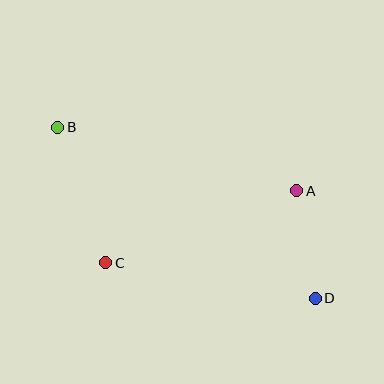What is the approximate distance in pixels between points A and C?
The distance between A and C is approximately 204 pixels.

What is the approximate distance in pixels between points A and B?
The distance between A and B is approximately 247 pixels.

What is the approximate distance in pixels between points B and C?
The distance between B and C is approximately 144 pixels.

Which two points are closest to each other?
Points A and D are closest to each other.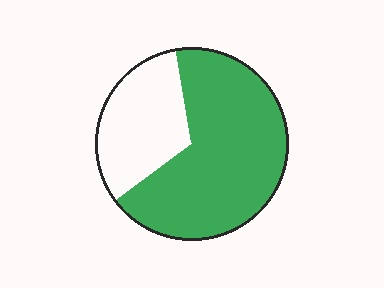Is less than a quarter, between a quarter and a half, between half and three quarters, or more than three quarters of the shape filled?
Between half and three quarters.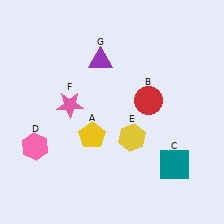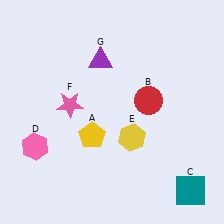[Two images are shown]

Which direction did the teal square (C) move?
The teal square (C) moved down.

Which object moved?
The teal square (C) moved down.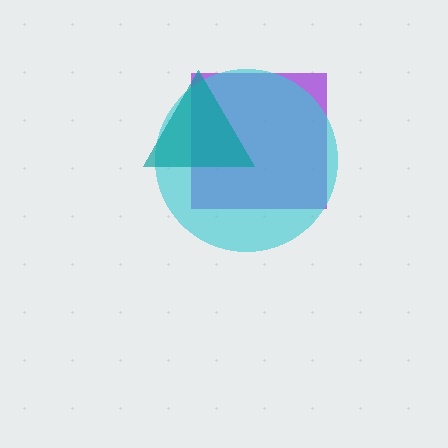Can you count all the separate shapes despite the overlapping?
Yes, there are 3 separate shapes.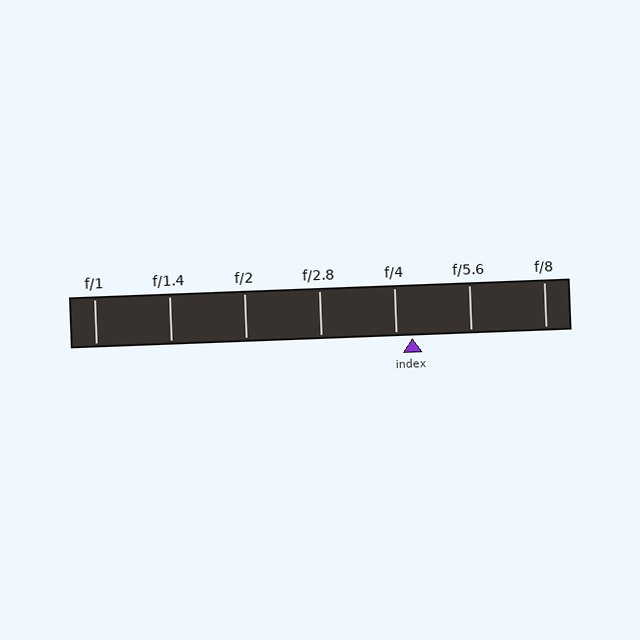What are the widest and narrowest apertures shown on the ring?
The widest aperture shown is f/1 and the narrowest is f/8.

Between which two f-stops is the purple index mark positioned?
The index mark is between f/4 and f/5.6.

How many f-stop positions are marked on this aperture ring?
There are 7 f-stop positions marked.